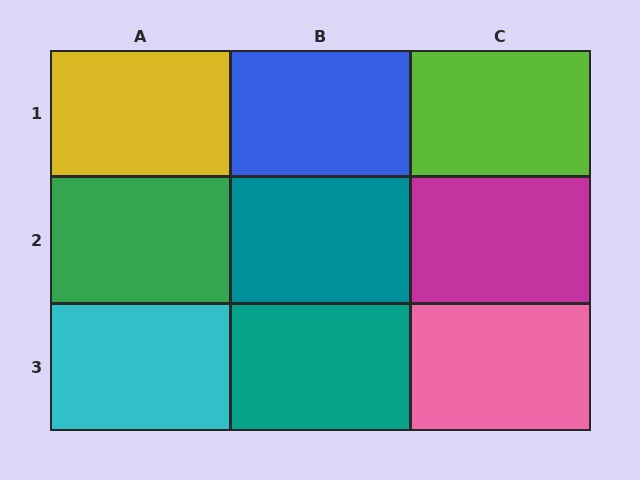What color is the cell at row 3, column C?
Pink.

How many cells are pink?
1 cell is pink.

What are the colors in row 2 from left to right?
Green, teal, magenta.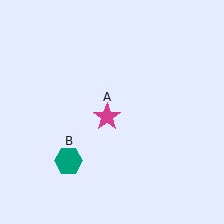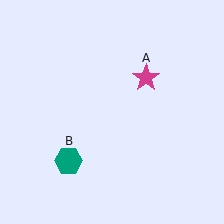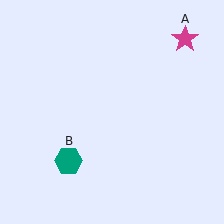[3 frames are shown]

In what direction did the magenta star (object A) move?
The magenta star (object A) moved up and to the right.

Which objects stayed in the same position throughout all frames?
Teal hexagon (object B) remained stationary.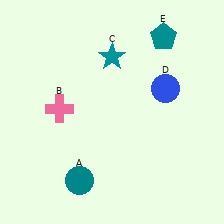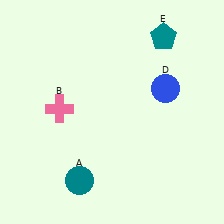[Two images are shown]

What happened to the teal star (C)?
The teal star (C) was removed in Image 2. It was in the top-right area of Image 1.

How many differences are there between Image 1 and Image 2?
There is 1 difference between the two images.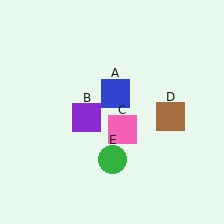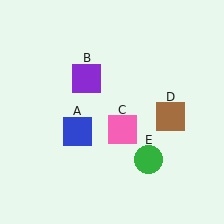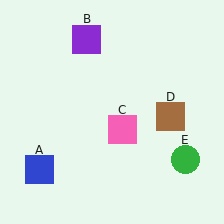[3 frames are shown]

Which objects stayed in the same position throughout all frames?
Pink square (object C) and brown square (object D) remained stationary.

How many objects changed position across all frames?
3 objects changed position: blue square (object A), purple square (object B), green circle (object E).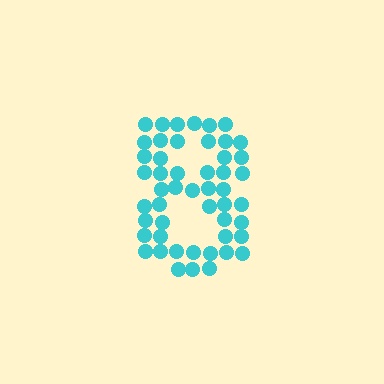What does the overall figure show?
The overall figure shows the digit 8.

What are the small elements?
The small elements are circles.